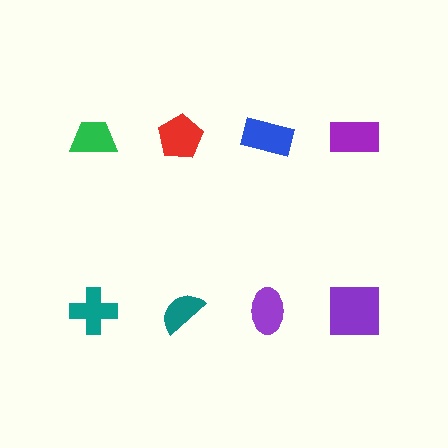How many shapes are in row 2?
4 shapes.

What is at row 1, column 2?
A red pentagon.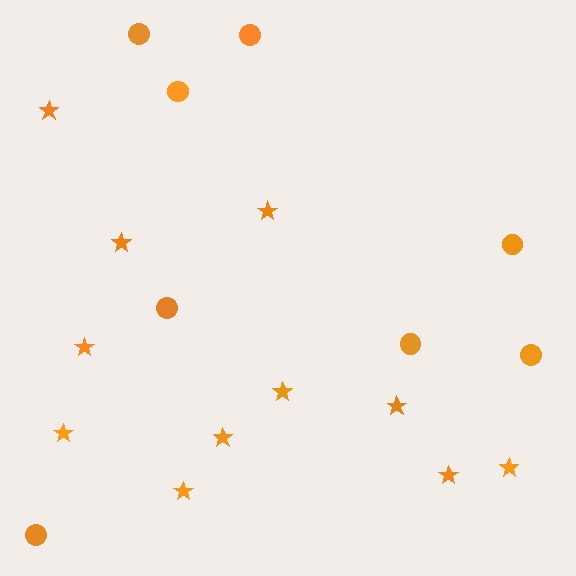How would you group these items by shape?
There are 2 groups: one group of circles (8) and one group of stars (11).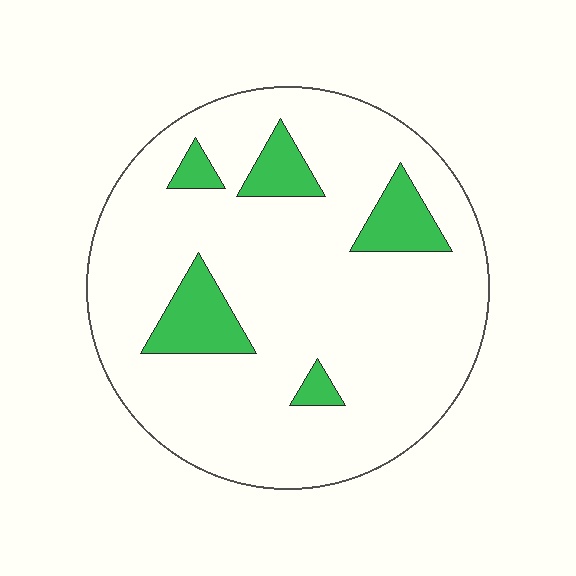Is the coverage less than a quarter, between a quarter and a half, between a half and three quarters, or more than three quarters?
Less than a quarter.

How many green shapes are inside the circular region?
5.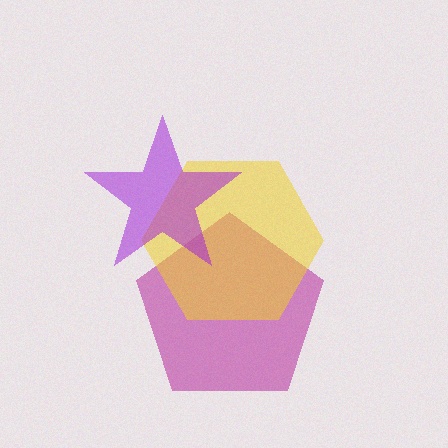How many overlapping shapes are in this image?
There are 3 overlapping shapes in the image.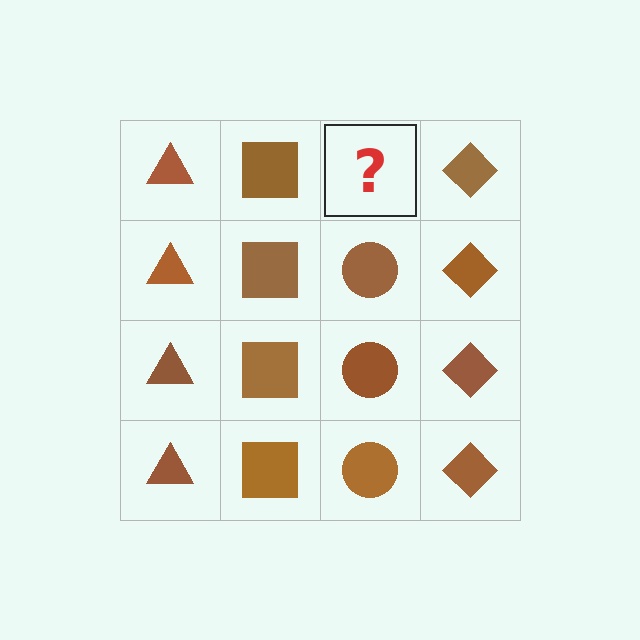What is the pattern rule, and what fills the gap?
The rule is that each column has a consistent shape. The gap should be filled with a brown circle.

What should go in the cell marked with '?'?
The missing cell should contain a brown circle.